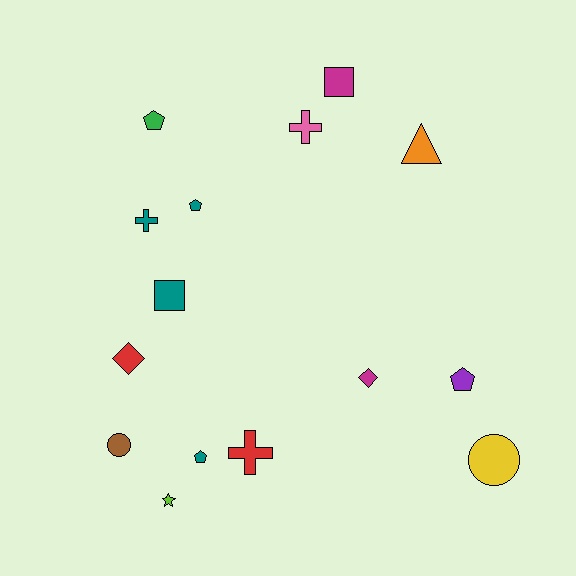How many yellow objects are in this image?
There is 1 yellow object.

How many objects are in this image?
There are 15 objects.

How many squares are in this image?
There are 2 squares.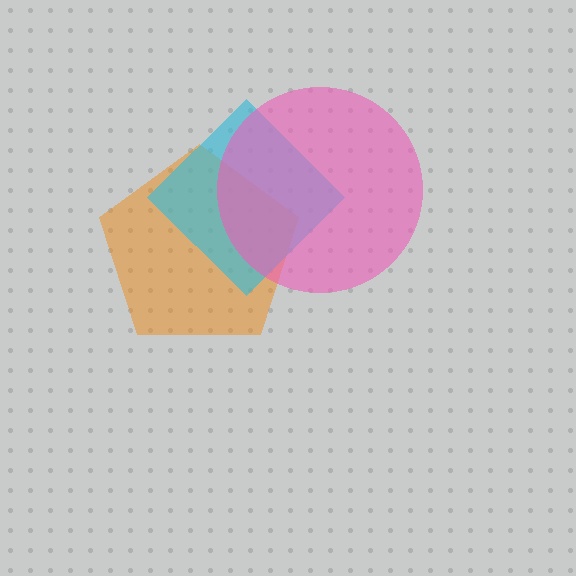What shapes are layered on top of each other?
The layered shapes are: an orange pentagon, a cyan diamond, a pink circle.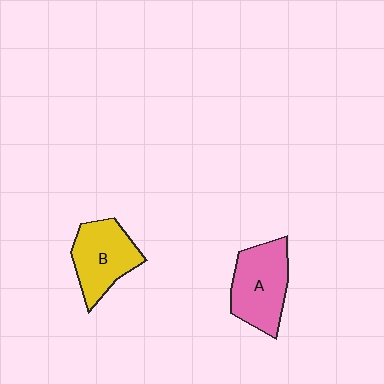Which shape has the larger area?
Shape A (pink).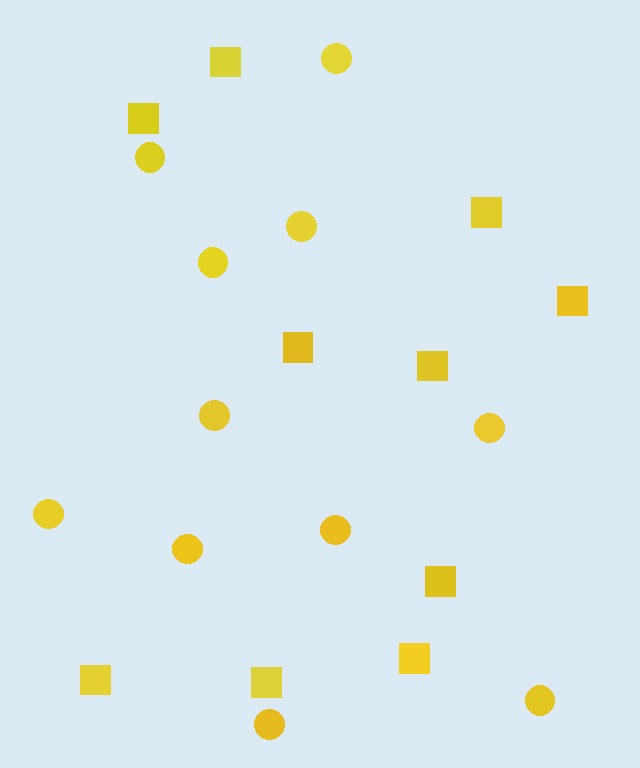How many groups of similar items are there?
There are 2 groups: one group of squares (10) and one group of circles (11).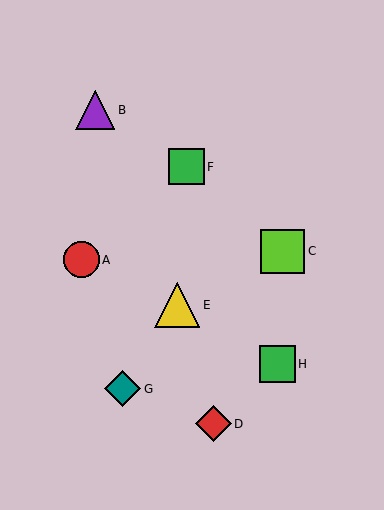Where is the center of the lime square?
The center of the lime square is at (283, 251).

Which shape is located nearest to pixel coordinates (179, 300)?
The yellow triangle (labeled E) at (177, 305) is nearest to that location.